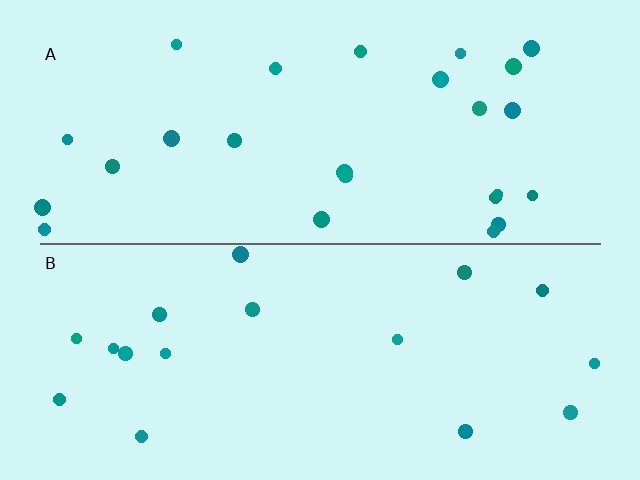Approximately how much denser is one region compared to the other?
Approximately 1.5× — region A over region B.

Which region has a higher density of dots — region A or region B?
A (the top).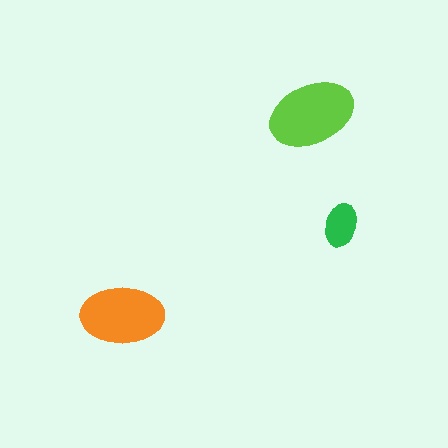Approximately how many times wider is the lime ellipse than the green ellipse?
About 2 times wider.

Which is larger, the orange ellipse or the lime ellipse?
The lime one.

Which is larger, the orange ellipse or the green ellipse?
The orange one.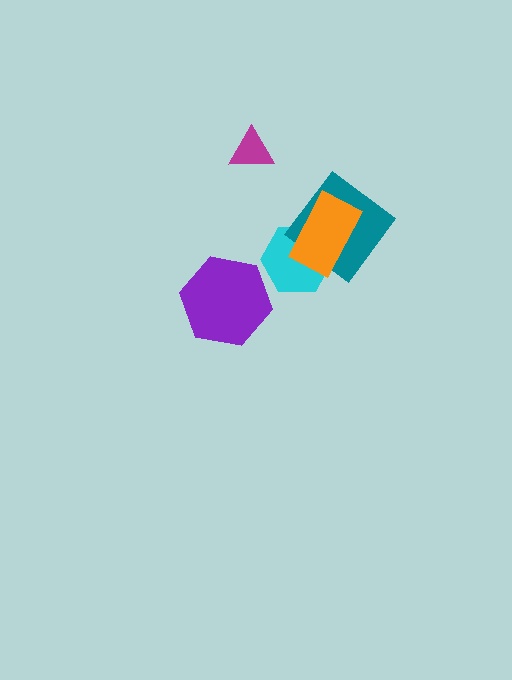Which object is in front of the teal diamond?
The orange rectangle is in front of the teal diamond.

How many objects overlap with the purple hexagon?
0 objects overlap with the purple hexagon.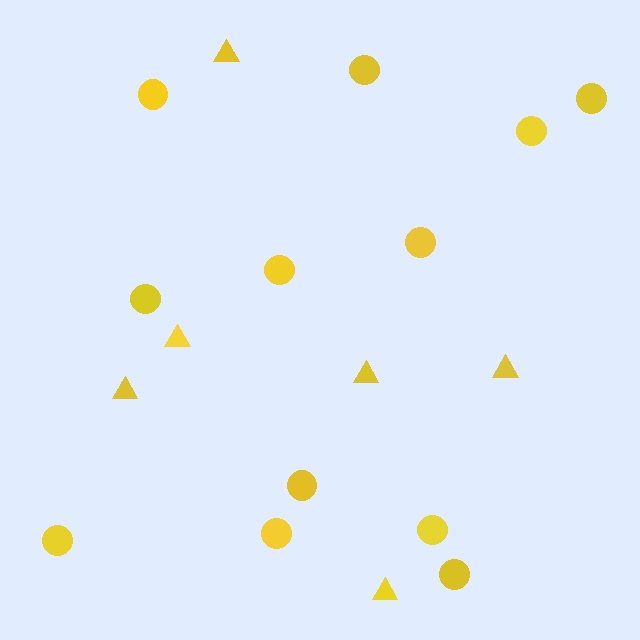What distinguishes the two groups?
There are 2 groups: one group of triangles (6) and one group of circles (12).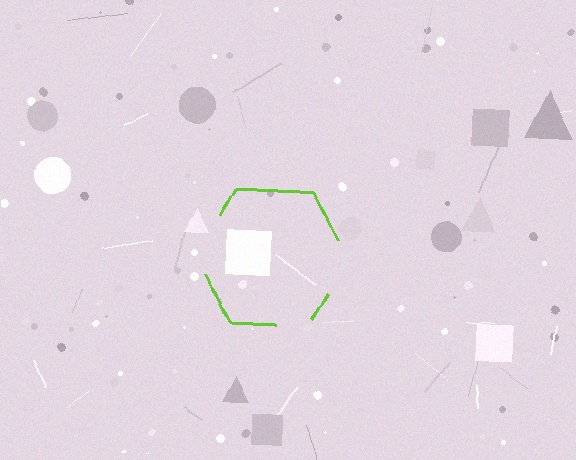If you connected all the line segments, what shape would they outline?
They would outline a hexagon.